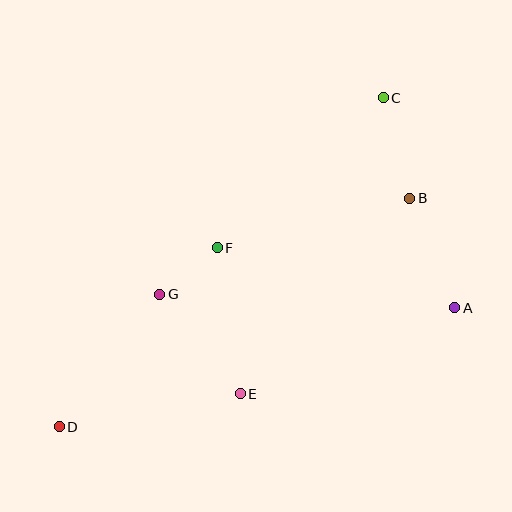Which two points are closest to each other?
Points F and G are closest to each other.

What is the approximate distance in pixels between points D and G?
The distance between D and G is approximately 166 pixels.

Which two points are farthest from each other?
Points C and D are farthest from each other.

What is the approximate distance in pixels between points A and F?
The distance between A and F is approximately 245 pixels.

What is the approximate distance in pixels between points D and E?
The distance between D and E is approximately 184 pixels.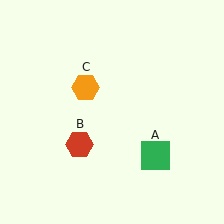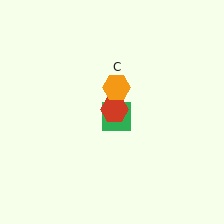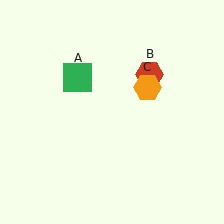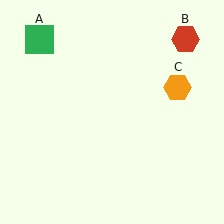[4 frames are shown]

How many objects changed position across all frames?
3 objects changed position: green square (object A), red hexagon (object B), orange hexagon (object C).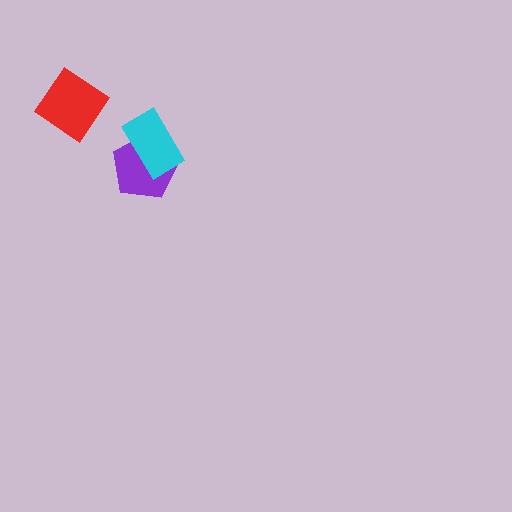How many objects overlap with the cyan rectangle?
1 object overlaps with the cyan rectangle.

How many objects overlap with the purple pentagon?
1 object overlaps with the purple pentagon.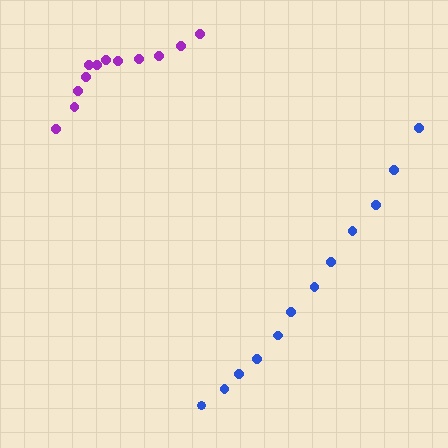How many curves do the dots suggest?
There are 2 distinct paths.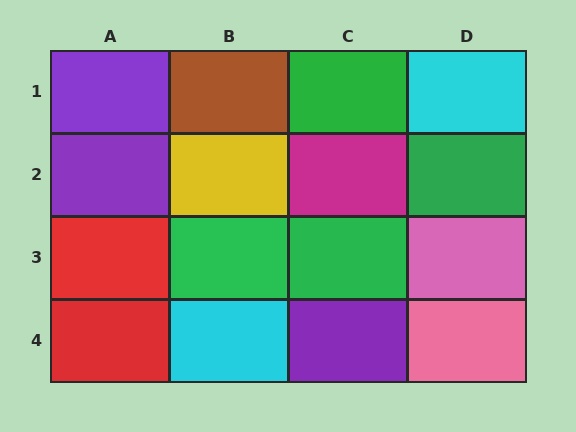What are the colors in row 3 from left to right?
Red, green, green, pink.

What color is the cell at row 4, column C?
Purple.